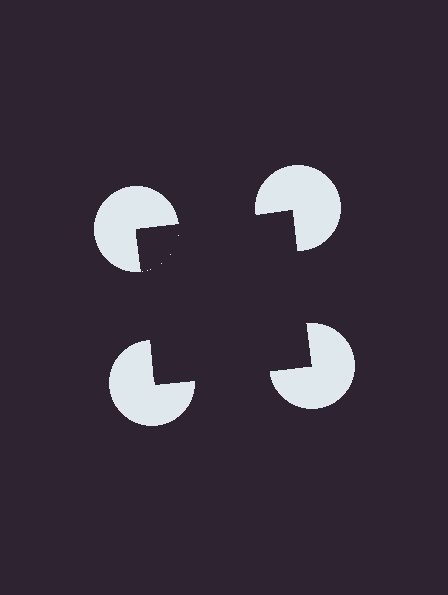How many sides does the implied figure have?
4 sides.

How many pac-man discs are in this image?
There are 4 — one at each vertex of the illusory square.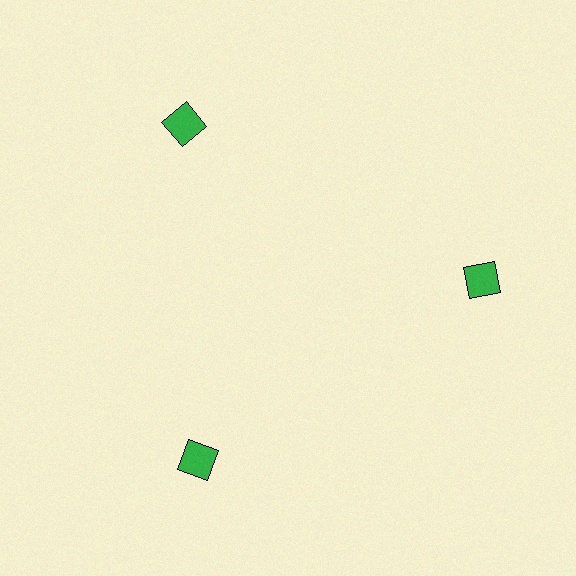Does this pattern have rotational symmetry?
Yes, this pattern has 3-fold rotational symmetry. It looks the same after rotating 120 degrees around the center.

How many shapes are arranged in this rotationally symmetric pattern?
There are 3 shapes, arranged in 3 groups of 1.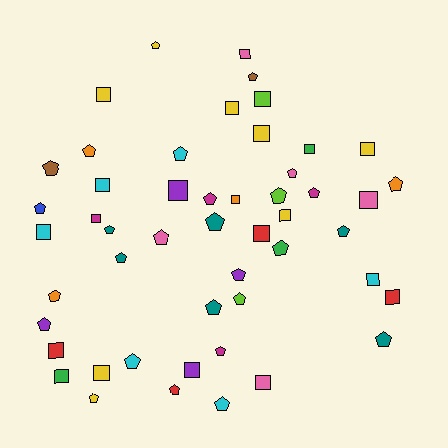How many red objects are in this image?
There are 4 red objects.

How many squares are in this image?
There are 22 squares.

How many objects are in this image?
There are 50 objects.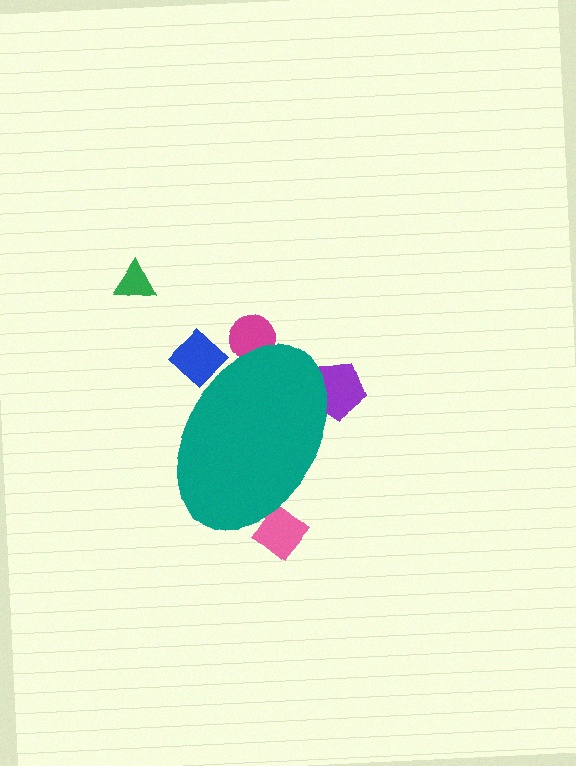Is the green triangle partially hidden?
No, the green triangle is fully visible.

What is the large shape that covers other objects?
A teal ellipse.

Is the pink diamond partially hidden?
Yes, the pink diamond is partially hidden behind the teal ellipse.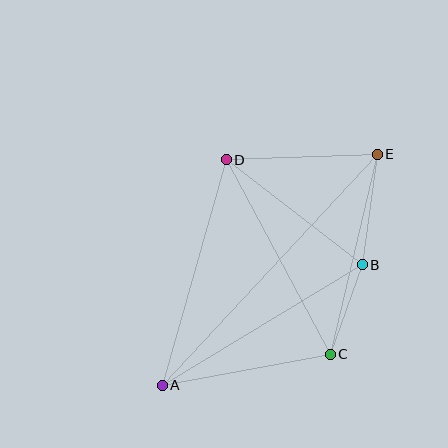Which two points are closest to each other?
Points B and C are closest to each other.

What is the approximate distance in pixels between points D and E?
The distance between D and E is approximately 151 pixels.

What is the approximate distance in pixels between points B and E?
The distance between B and E is approximately 111 pixels.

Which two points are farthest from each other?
Points A and E are farthest from each other.